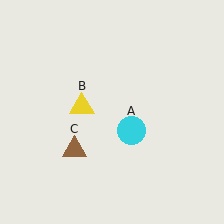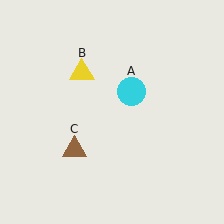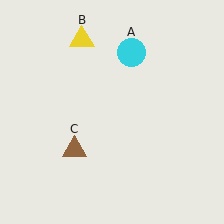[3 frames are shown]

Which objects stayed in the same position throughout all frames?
Brown triangle (object C) remained stationary.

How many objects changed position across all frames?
2 objects changed position: cyan circle (object A), yellow triangle (object B).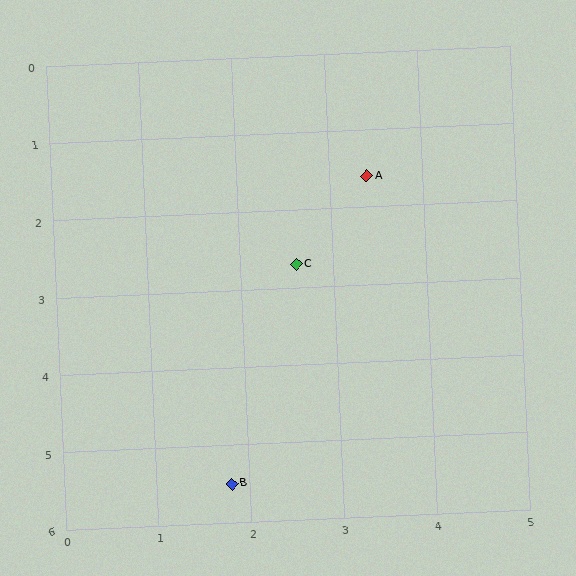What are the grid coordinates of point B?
Point B is at approximately (1.8, 5.5).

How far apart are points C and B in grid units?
Points C and B are about 2.9 grid units apart.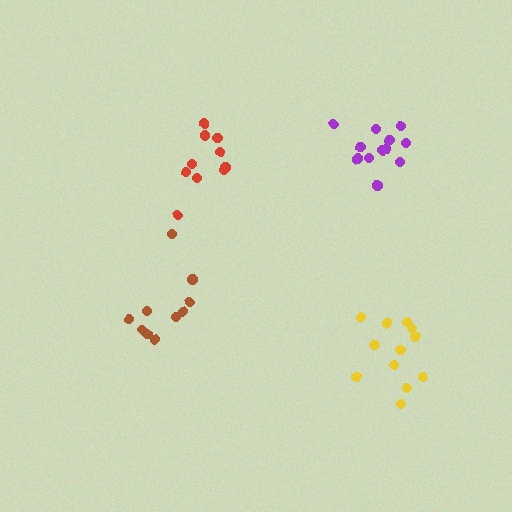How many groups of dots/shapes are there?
There are 4 groups.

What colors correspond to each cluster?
The clusters are colored: purple, brown, yellow, red.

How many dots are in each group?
Group 1: 12 dots, Group 2: 10 dots, Group 3: 12 dots, Group 4: 10 dots (44 total).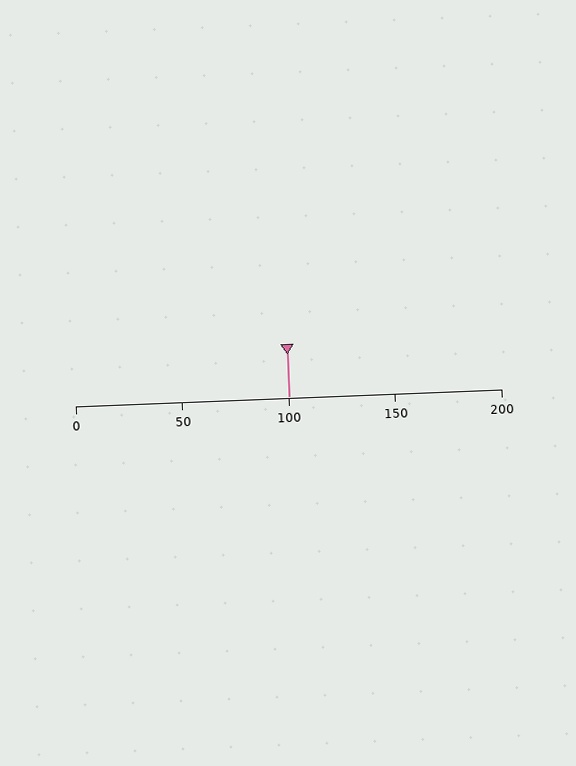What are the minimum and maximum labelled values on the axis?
The axis runs from 0 to 200.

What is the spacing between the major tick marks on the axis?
The major ticks are spaced 50 apart.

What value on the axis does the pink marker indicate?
The marker indicates approximately 100.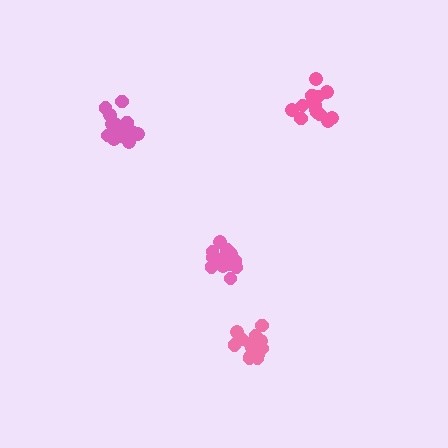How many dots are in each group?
Group 1: 14 dots, Group 2: 16 dots, Group 3: 17 dots, Group 4: 17 dots (64 total).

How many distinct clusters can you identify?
There are 4 distinct clusters.